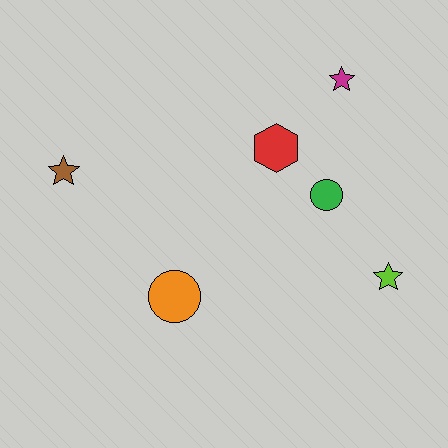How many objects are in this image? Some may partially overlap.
There are 6 objects.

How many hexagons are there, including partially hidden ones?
There is 1 hexagon.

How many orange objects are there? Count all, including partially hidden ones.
There is 1 orange object.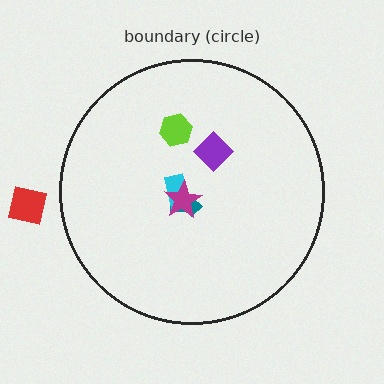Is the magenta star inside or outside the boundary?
Inside.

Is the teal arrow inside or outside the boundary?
Inside.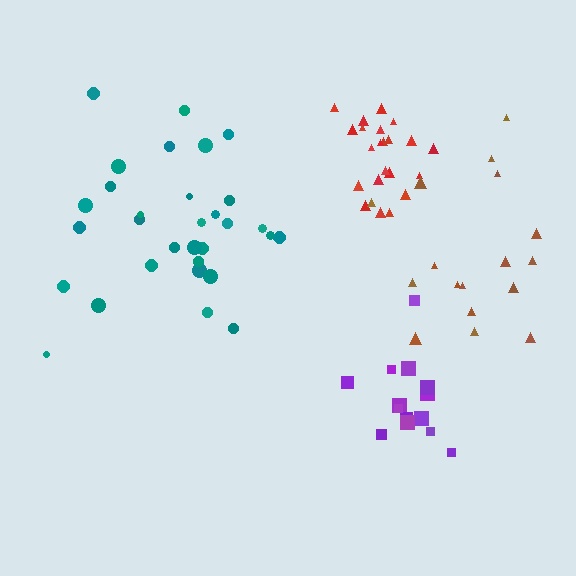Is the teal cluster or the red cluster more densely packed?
Red.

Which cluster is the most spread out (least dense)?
Brown.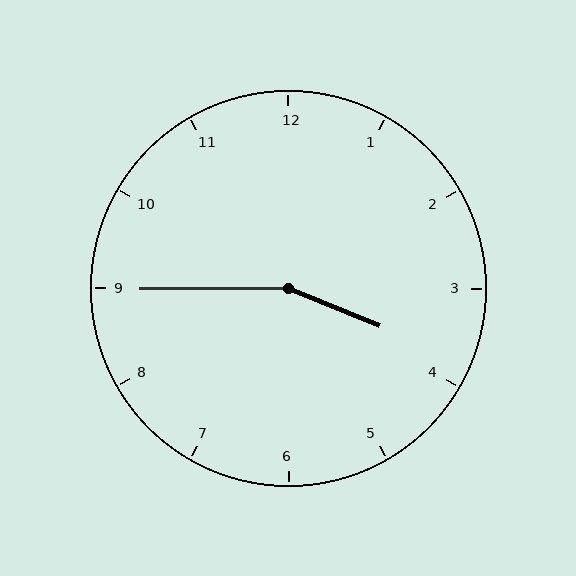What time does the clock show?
3:45.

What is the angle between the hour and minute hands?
Approximately 158 degrees.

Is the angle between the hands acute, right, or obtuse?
It is obtuse.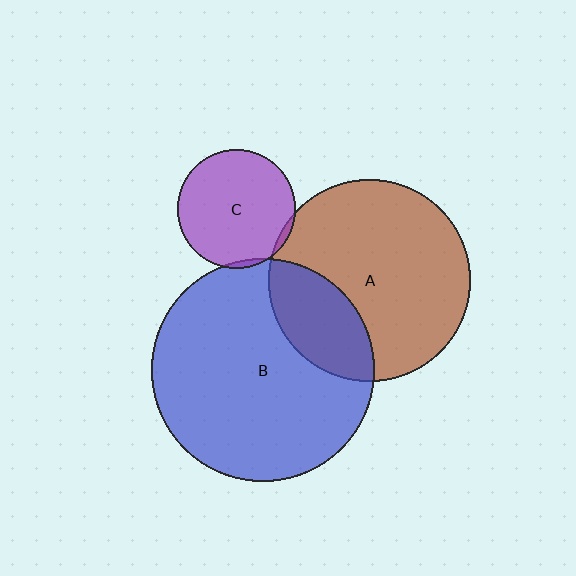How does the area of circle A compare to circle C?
Approximately 2.9 times.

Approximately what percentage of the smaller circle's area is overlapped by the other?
Approximately 5%.